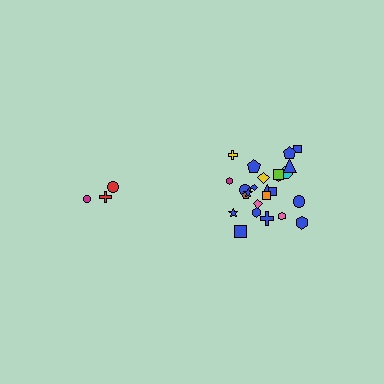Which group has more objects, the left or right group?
The right group.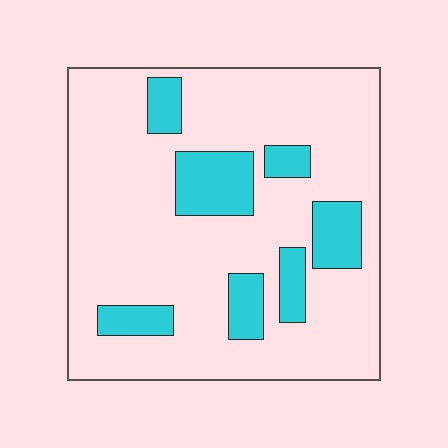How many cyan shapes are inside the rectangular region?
7.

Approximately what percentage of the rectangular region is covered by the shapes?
Approximately 20%.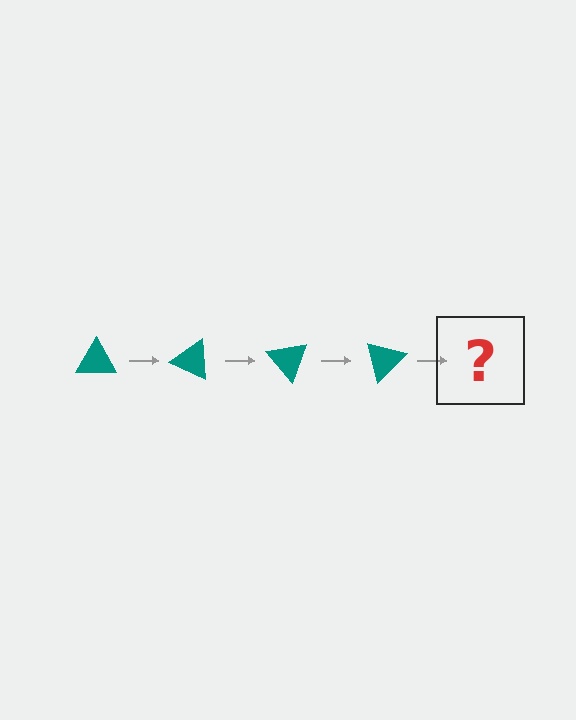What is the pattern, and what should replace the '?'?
The pattern is that the triangle rotates 25 degrees each step. The '?' should be a teal triangle rotated 100 degrees.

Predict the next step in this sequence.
The next step is a teal triangle rotated 100 degrees.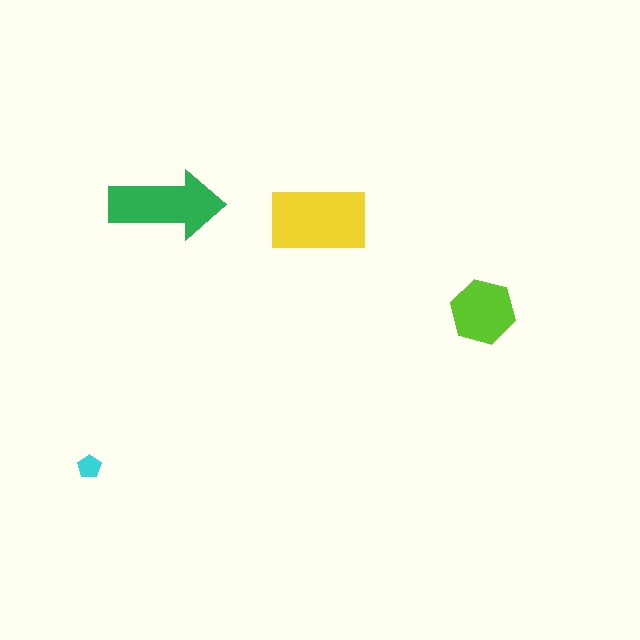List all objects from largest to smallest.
The yellow rectangle, the green arrow, the lime hexagon, the cyan pentagon.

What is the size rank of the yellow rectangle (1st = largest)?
1st.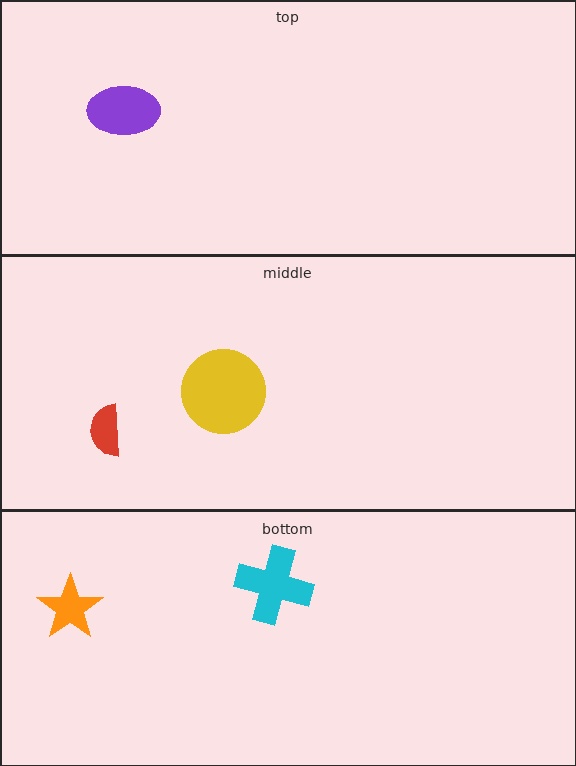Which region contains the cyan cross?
The bottom region.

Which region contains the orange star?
The bottom region.